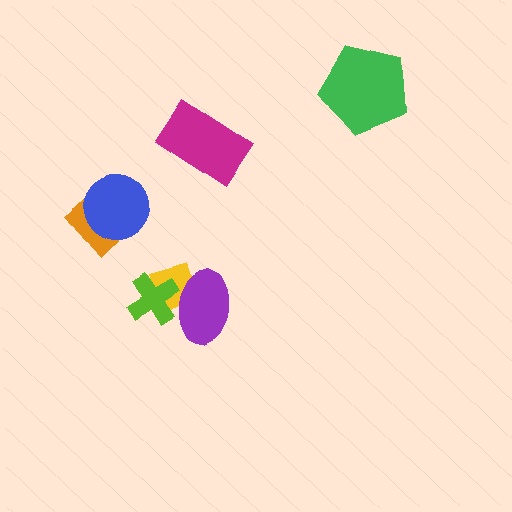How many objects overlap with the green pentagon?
0 objects overlap with the green pentagon.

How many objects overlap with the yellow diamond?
2 objects overlap with the yellow diamond.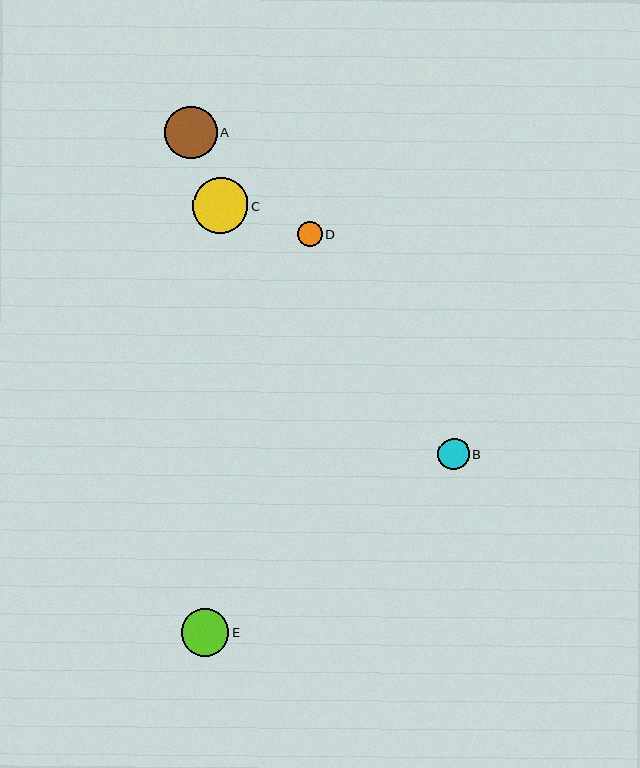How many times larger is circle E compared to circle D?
Circle E is approximately 2.0 times the size of circle D.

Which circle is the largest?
Circle C is the largest with a size of approximately 56 pixels.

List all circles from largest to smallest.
From largest to smallest: C, A, E, B, D.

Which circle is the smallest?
Circle D is the smallest with a size of approximately 24 pixels.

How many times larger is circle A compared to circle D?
Circle A is approximately 2.1 times the size of circle D.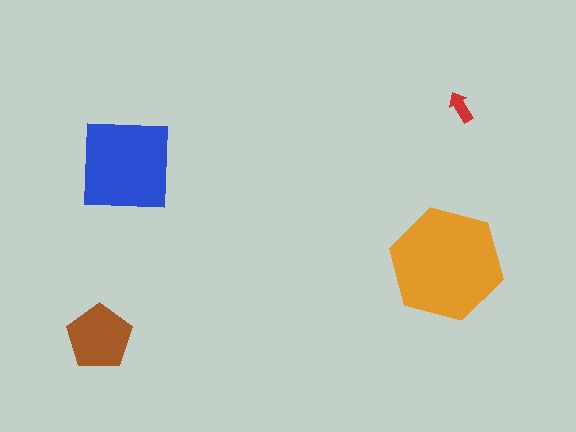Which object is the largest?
The orange hexagon.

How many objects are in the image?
There are 4 objects in the image.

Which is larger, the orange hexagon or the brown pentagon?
The orange hexagon.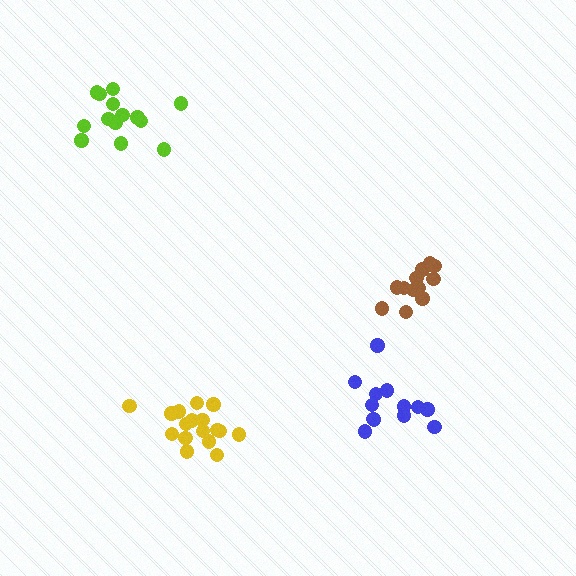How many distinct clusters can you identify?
There are 4 distinct clusters.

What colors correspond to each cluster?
The clusters are colored: yellow, brown, lime, blue.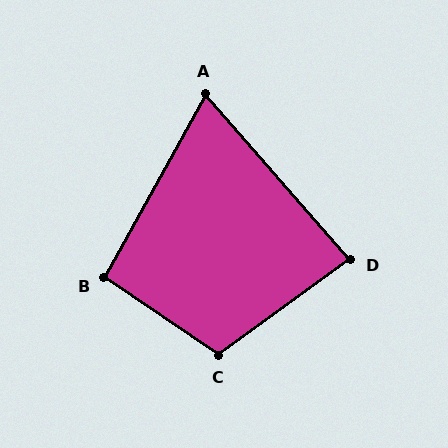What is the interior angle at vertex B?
Approximately 95 degrees (obtuse).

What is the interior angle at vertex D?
Approximately 85 degrees (acute).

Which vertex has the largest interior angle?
C, at approximately 110 degrees.